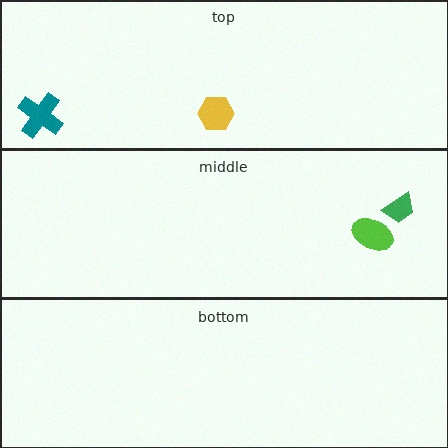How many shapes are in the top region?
2.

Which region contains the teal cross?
The top region.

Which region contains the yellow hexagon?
The top region.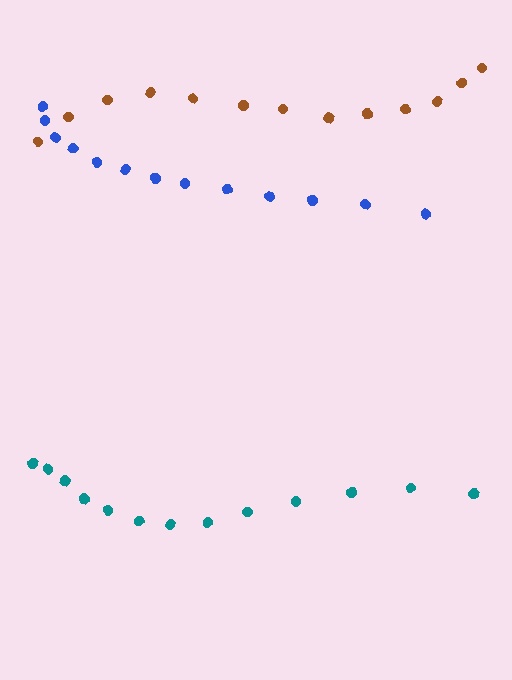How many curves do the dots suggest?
There are 3 distinct paths.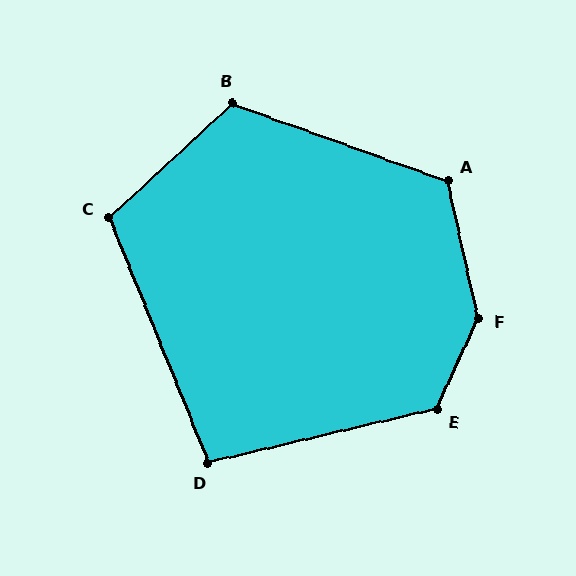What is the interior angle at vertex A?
Approximately 122 degrees (obtuse).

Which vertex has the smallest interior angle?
D, at approximately 99 degrees.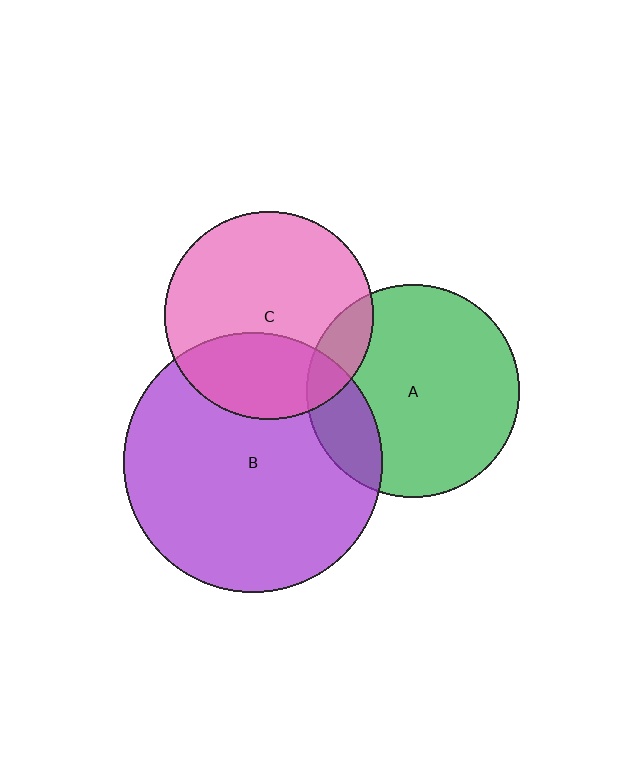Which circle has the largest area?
Circle B (purple).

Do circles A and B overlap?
Yes.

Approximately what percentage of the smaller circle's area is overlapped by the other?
Approximately 20%.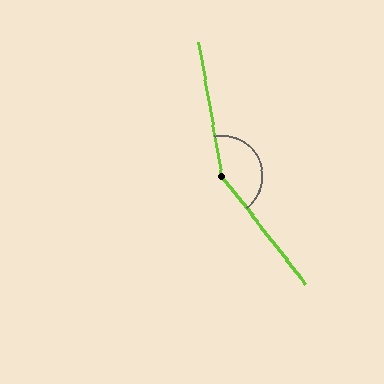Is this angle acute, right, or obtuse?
It is obtuse.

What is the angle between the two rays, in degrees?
Approximately 152 degrees.